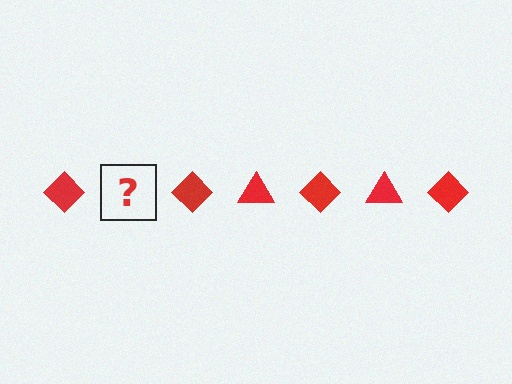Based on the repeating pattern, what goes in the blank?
The blank should be a red triangle.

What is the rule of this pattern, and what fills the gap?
The rule is that the pattern cycles through diamond, triangle shapes in red. The gap should be filled with a red triangle.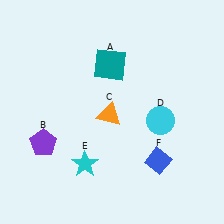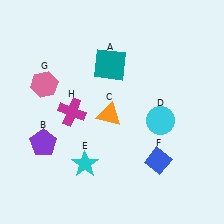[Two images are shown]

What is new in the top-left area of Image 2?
A magenta cross (H) was added in the top-left area of Image 2.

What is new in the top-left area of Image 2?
A pink hexagon (G) was added in the top-left area of Image 2.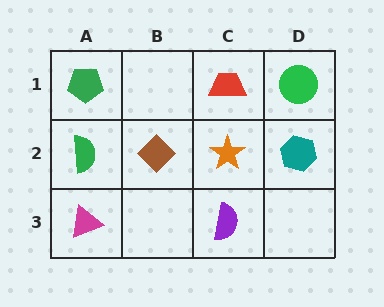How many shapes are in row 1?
3 shapes.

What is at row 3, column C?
A purple semicircle.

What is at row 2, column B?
A brown diamond.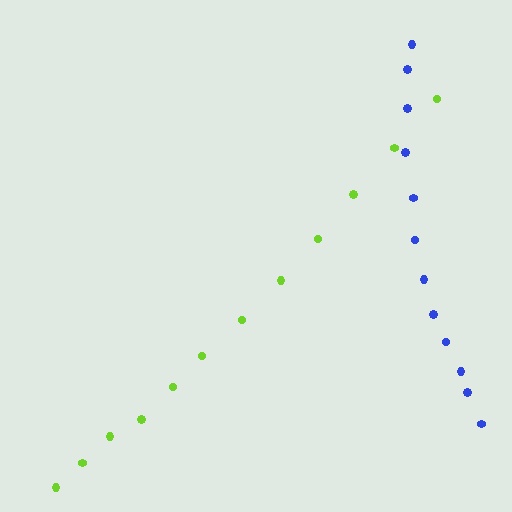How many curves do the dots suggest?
There are 2 distinct paths.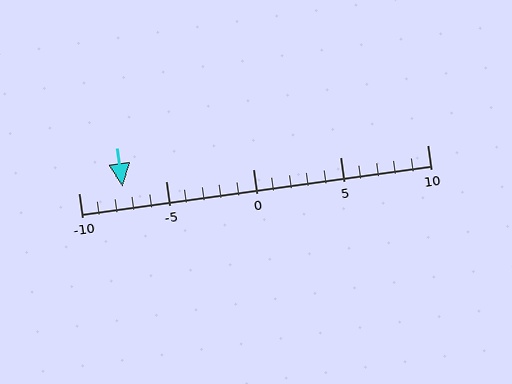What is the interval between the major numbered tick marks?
The major tick marks are spaced 5 units apart.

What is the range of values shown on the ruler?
The ruler shows values from -10 to 10.